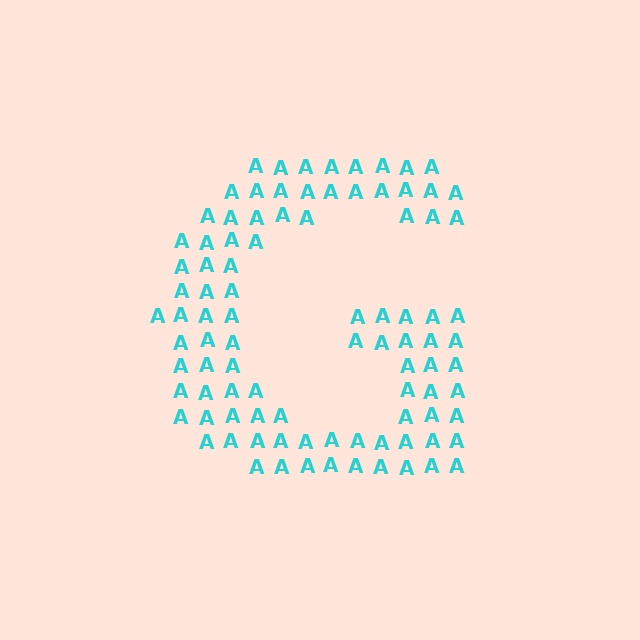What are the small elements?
The small elements are letter A's.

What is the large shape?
The large shape is the letter G.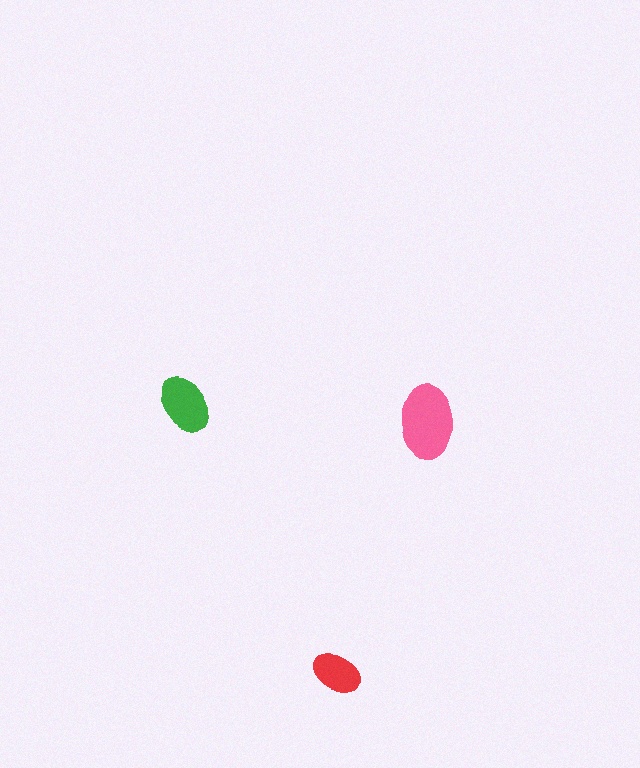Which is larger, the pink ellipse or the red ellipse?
The pink one.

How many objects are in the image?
There are 3 objects in the image.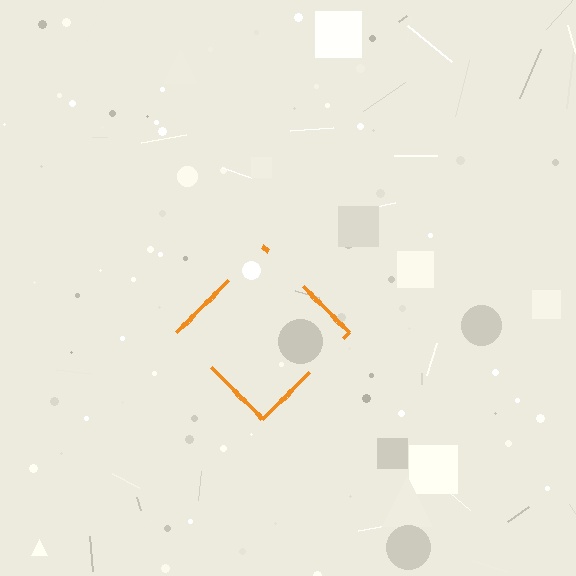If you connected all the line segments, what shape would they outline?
They would outline a diamond.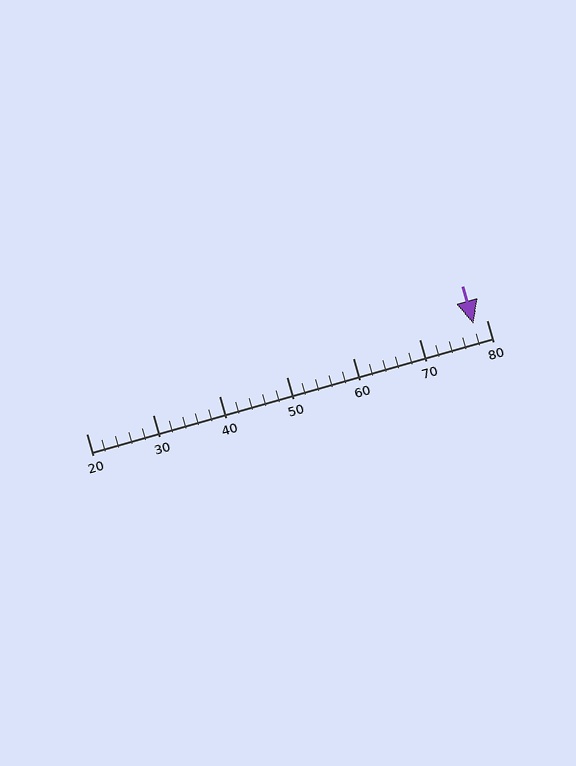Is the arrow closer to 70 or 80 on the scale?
The arrow is closer to 80.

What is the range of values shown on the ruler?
The ruler shows values from 20 to 80.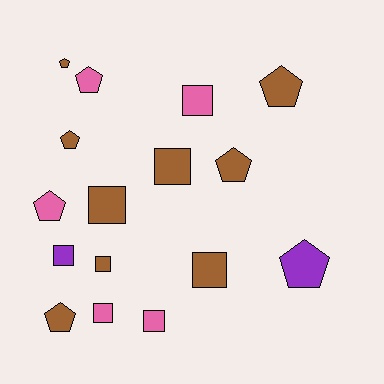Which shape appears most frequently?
Pentagon, with 8 objects.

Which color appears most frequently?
Brown, with 9 objects.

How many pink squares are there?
There are 3 pink squares.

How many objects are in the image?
There are 16 objects.